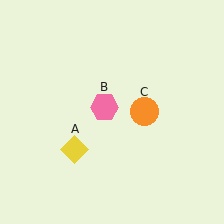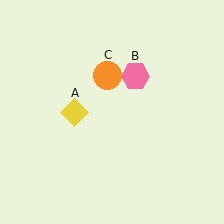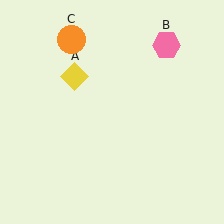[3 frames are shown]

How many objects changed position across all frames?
3 objects changed position: yellow diamond (object A), pink hexagon (object B), orange circle (object C).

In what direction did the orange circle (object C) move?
The orange circle (object C) moved up and to the left.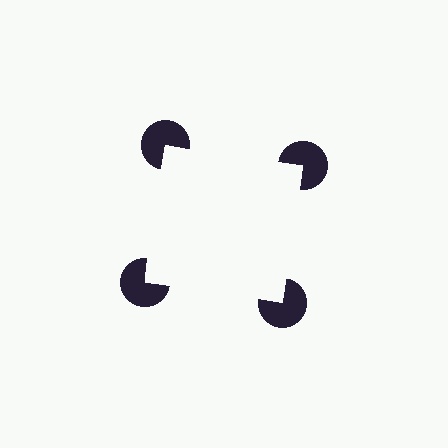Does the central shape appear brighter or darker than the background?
It typically appears slightly brighter than the background, even though no actual brightness change is drawn.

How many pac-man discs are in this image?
There are 4 — one at each vertex of the illusory square.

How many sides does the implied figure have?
4 sides.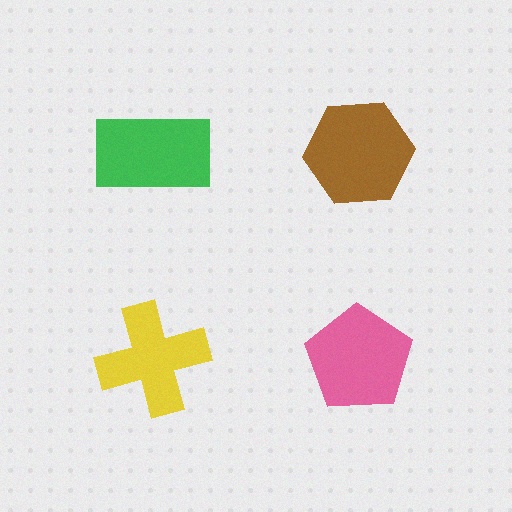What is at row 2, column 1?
A yellow cross.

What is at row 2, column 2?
A pink pentagon.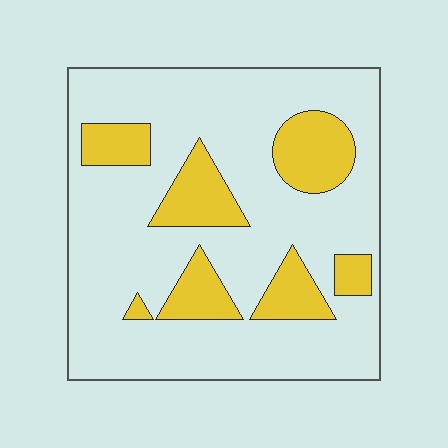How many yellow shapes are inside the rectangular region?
7.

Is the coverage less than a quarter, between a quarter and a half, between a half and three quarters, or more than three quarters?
Less than a quarter.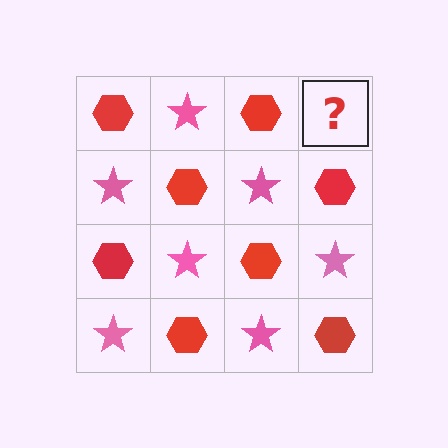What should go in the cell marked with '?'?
The missing cell should contain a pink star.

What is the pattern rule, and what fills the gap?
The rule is that it alternates red hexagon and pink star in a checkerboard pattern. The gap should be filled with a pink star.